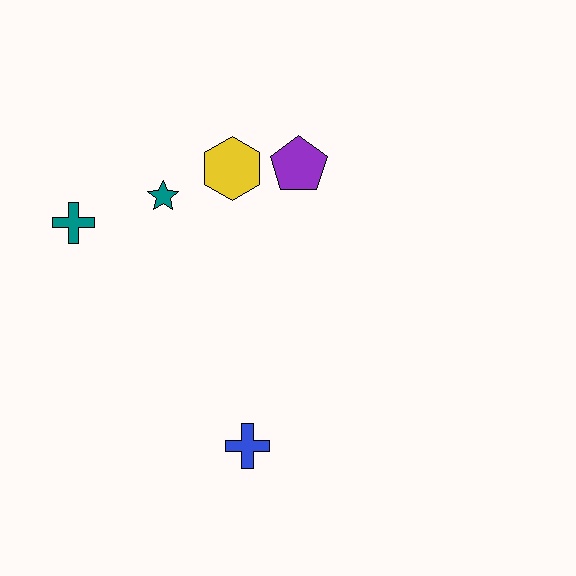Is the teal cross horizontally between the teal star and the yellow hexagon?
No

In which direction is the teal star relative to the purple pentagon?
The teal star is to the left of the purple pentagon.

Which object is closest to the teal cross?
The teal star is closest to the teal cross.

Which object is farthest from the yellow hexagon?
The blue cross is farthest from the yellow hexagon.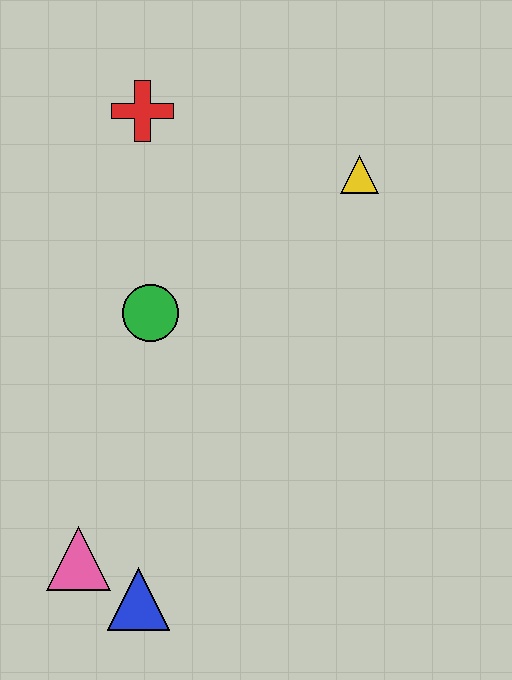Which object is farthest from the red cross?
The blue triangle is farthest from the red cross.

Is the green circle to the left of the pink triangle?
No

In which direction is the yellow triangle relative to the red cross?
The yellow triangle is to the right of the red cross.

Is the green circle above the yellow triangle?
No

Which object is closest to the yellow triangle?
The red cross is closest to the yellow triangle.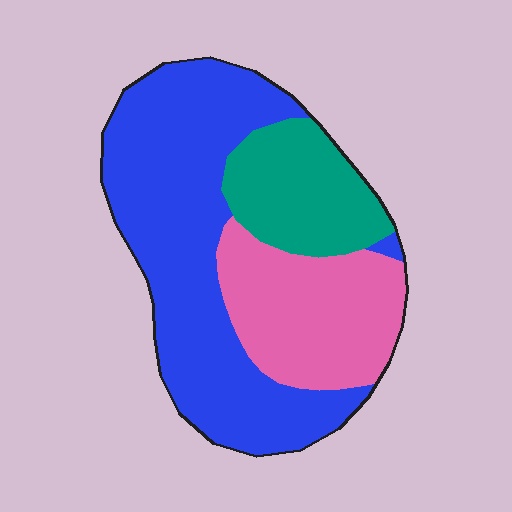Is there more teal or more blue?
Blue.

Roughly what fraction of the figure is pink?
Pink covers 27% of the figure.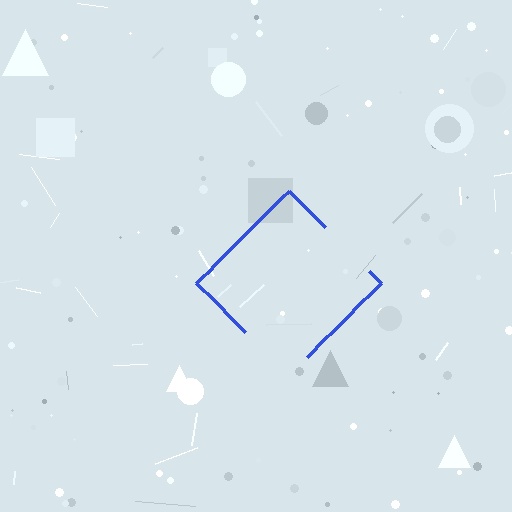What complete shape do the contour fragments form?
The contour fragments form a diamond.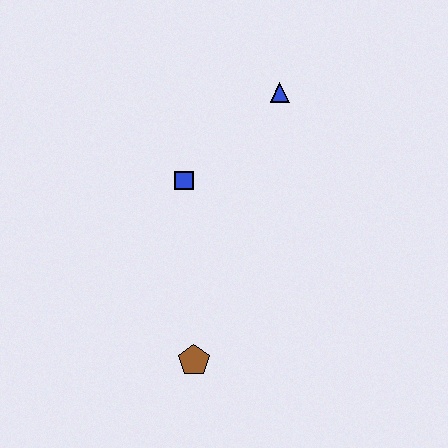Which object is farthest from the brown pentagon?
The blue triangle is farthest from the brown pentagon.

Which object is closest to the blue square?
The blue triangle is closest to the blue square.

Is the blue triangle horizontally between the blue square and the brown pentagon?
No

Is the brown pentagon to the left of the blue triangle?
Yes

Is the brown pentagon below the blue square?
Yes